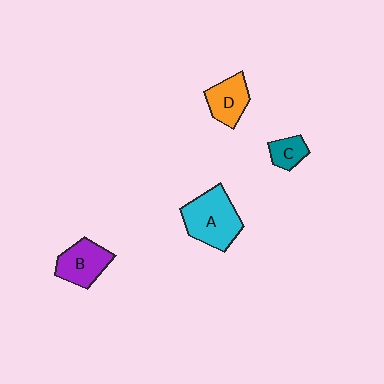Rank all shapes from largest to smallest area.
From largest to smallest: A (cyan), B (purple), D (orange), C (teal).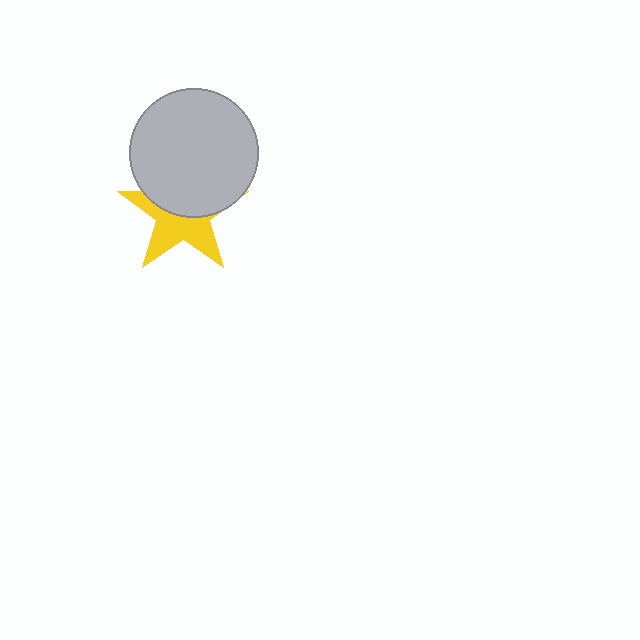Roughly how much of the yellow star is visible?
About half of it is visible (roughly 51%).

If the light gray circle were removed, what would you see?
You would see the complete yellow star.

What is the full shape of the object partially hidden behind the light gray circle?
The partially hidden object is a yellow star.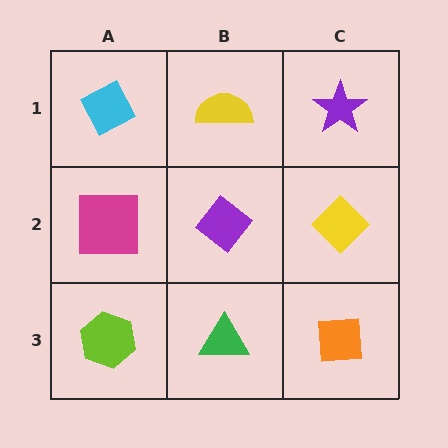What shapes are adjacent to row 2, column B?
A yellow semicircle (row 1, column B), a green triangle (row 3, column B), a magenta square (row 2, column A), a yellow diamond (row 2, column C).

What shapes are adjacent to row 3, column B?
A purple diamond (row 2, column B), a lime hexagon (row 3, column A), an orange square (row 3, column C).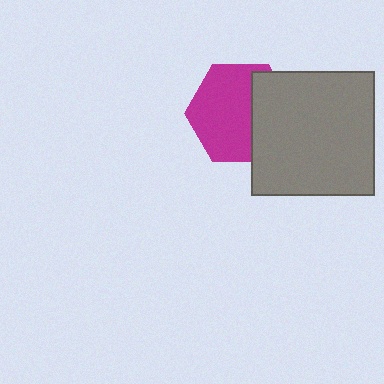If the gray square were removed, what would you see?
You would see the complete magenta hexagon.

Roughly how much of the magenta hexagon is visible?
About half of it is visible (roughly 65%).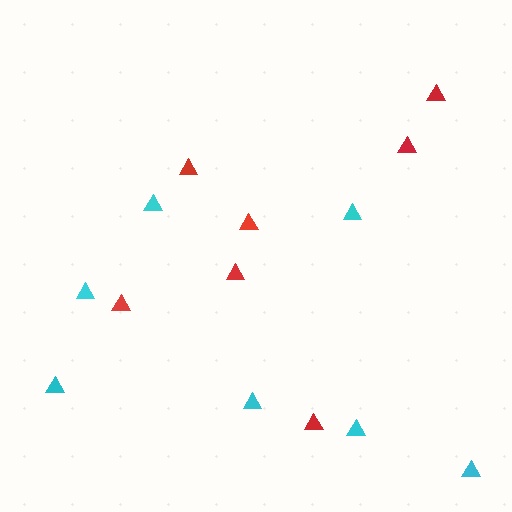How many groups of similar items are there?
There are 2 groups: one group of red triangles (7) and one group of cyan triangles (7).